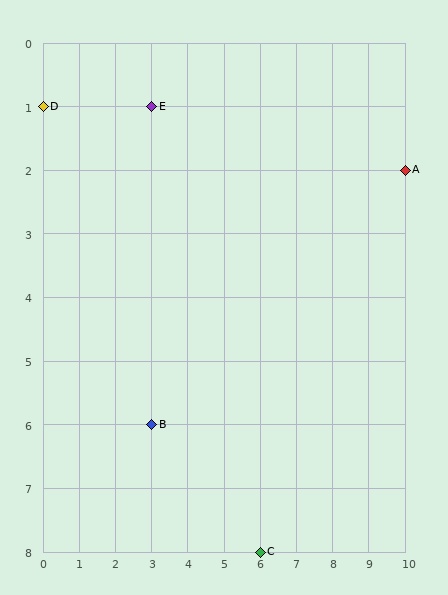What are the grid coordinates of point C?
Point C is at grid coordinates (6, 8).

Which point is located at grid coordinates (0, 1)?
Point D is at (0, 1).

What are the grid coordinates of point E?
Point E is at grid coordinates (3, 1).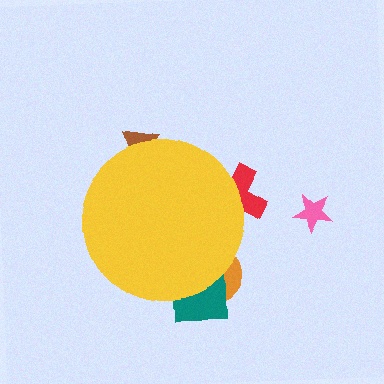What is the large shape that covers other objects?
A yellow circle.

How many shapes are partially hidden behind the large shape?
4 shapes are partially hidden.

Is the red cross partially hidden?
Yes, the red cross is partially hidden behind the yellow circle.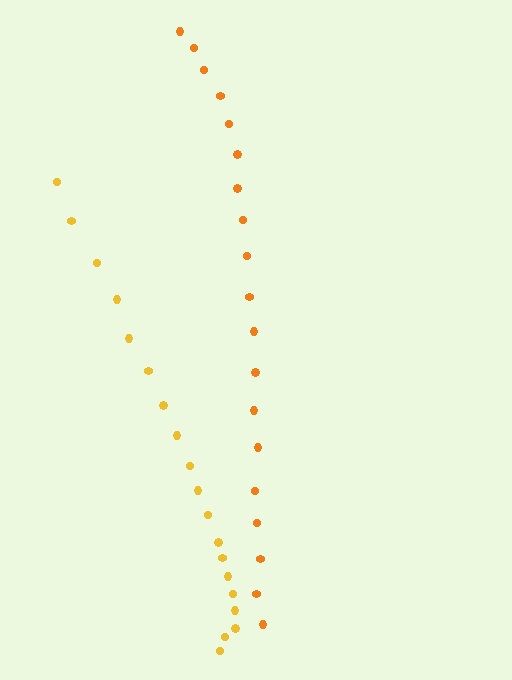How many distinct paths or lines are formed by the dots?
There are 2 distinct paths.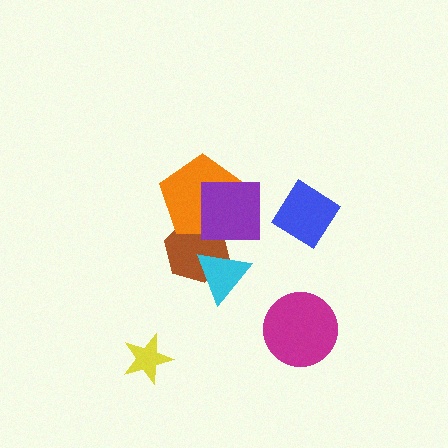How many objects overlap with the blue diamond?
0 objects overlap with the blue diamond.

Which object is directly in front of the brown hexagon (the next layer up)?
The cyan triangle is directly in front of the brown hexagon.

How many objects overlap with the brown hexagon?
3 objects overlap with the brown hexagon.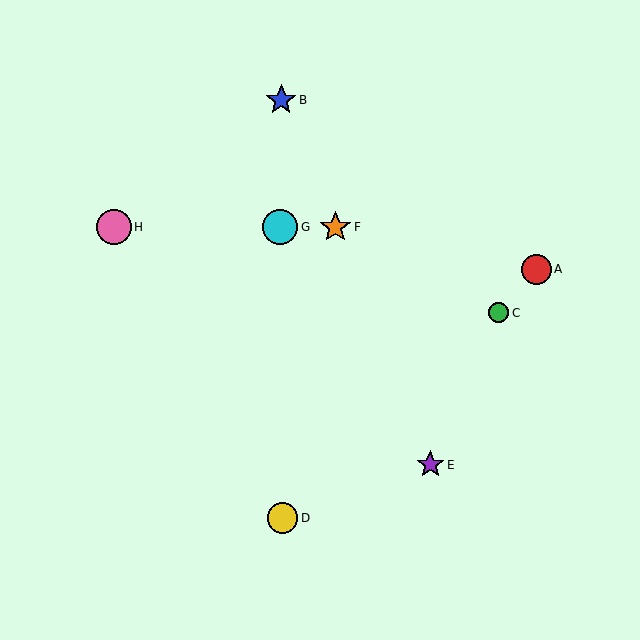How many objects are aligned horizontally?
3 objects (F, G, H) are aligned horizontally.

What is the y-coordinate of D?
Object D is at y≈518.